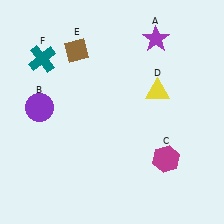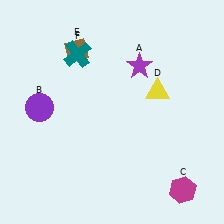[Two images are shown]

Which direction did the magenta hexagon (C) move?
The magenta hexagon (C) moved down.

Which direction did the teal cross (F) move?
The teal cross (F) moved right.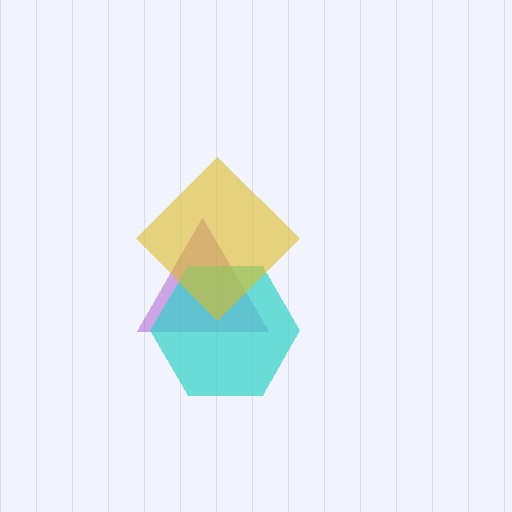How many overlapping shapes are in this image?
There are 3 overlapping shapes in the image.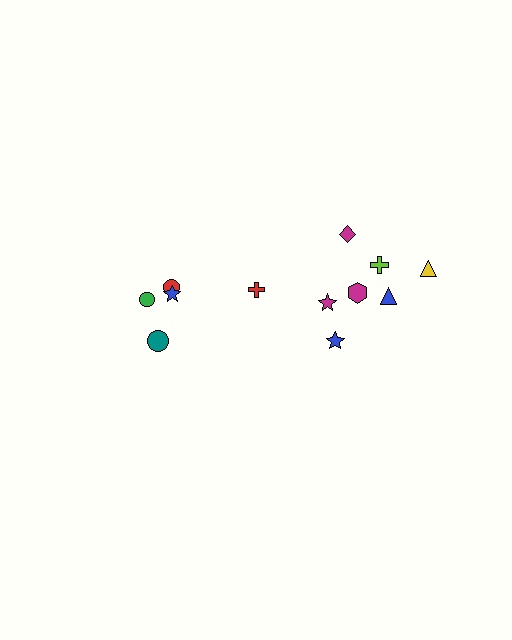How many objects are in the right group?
There are 7 objects.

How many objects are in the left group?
There are 5 objects.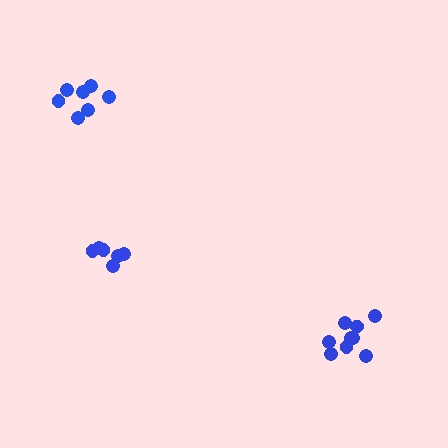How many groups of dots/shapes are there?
There are 3 groups.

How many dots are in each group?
Group 1: 6 dots, Group 2: 7 dots, Group 3: 9 dots (22 total).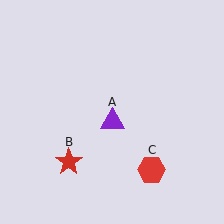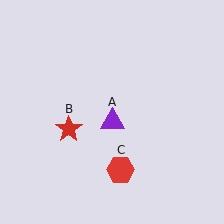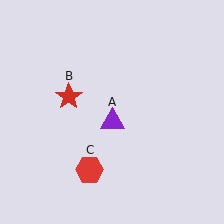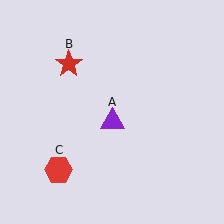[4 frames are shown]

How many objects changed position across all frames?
2 objects changed position: red star (object B), red hexagon (object C).